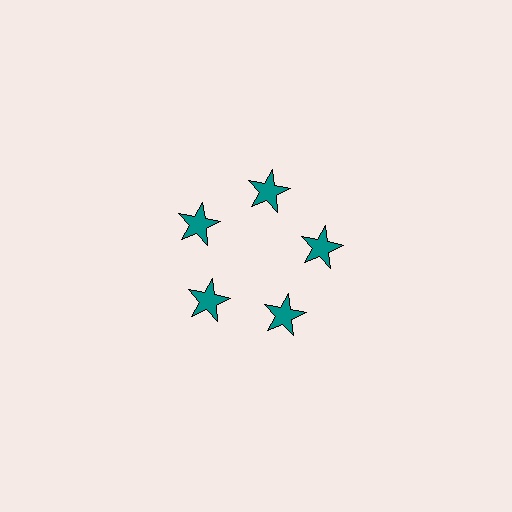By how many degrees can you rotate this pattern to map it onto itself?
The pattern maps onto itself every 72 degrees of rotation.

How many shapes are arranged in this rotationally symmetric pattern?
There are 5 shapes, arranged in 5 groups of 1.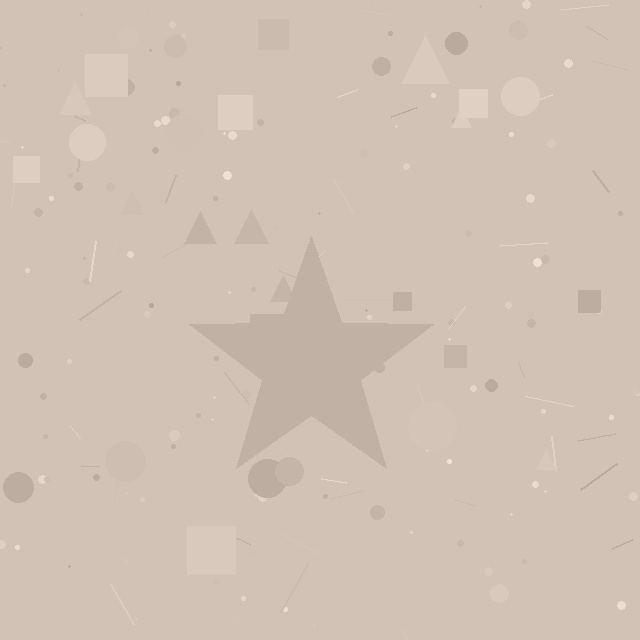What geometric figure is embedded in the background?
A star is embedded in the background.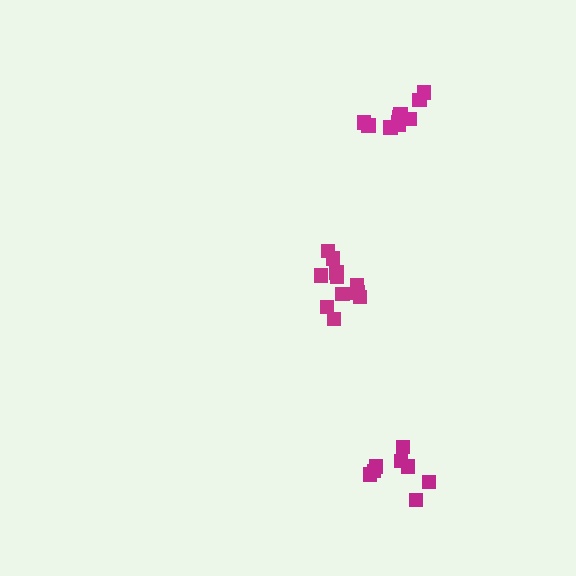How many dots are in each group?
Group 1: 11 dots, Group 2: 8 dots, Group 3: 10 dots (29 total).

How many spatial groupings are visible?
There are 3 spatial groupings.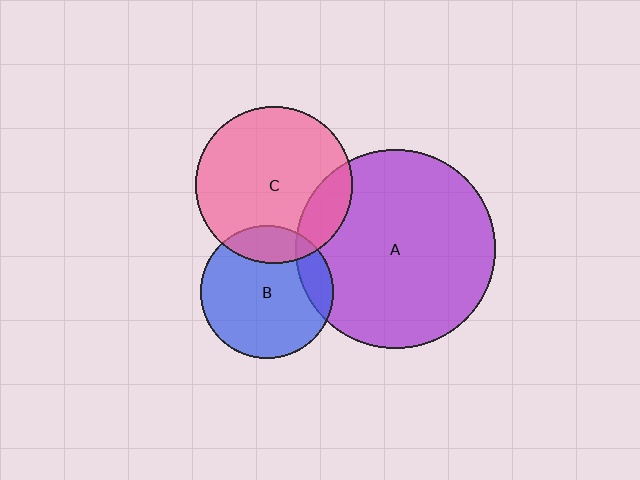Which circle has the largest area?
Circle A (purple).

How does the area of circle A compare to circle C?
Approximately 1.6 times.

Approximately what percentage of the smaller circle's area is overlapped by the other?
Approximately 15%.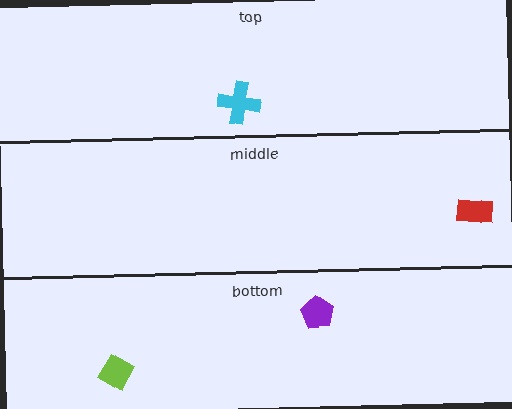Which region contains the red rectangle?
The middle region.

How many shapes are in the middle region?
1.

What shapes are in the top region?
The cyan cross.